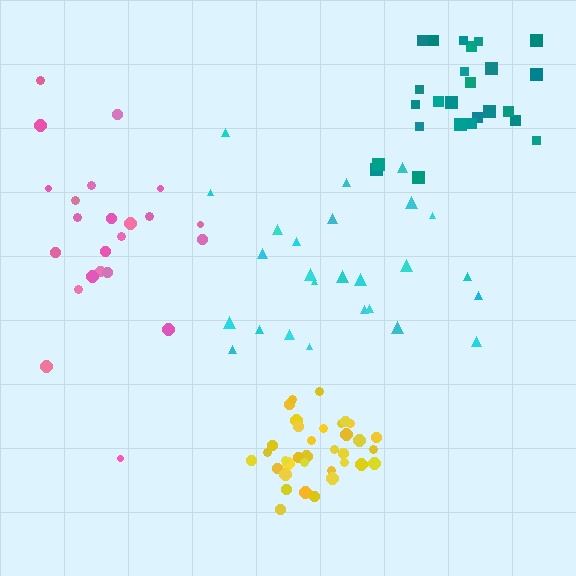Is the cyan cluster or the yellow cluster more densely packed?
Yellow.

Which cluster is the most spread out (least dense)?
Pink.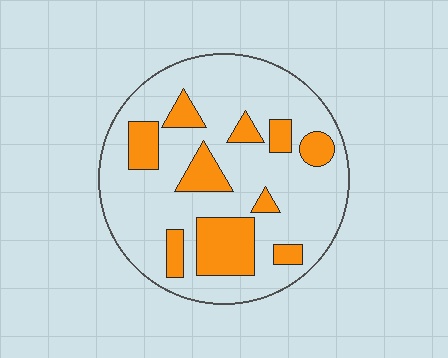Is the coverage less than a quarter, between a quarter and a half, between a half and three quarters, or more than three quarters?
Less than a quarter.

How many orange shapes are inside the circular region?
10.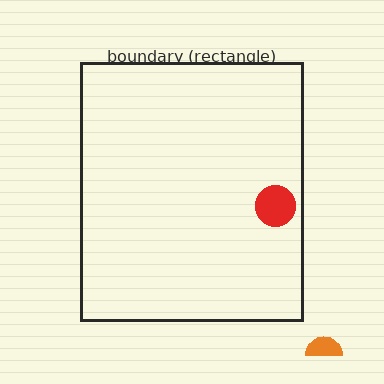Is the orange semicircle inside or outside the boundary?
Outside.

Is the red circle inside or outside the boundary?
Inside.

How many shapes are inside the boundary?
1 inside, 1 outside.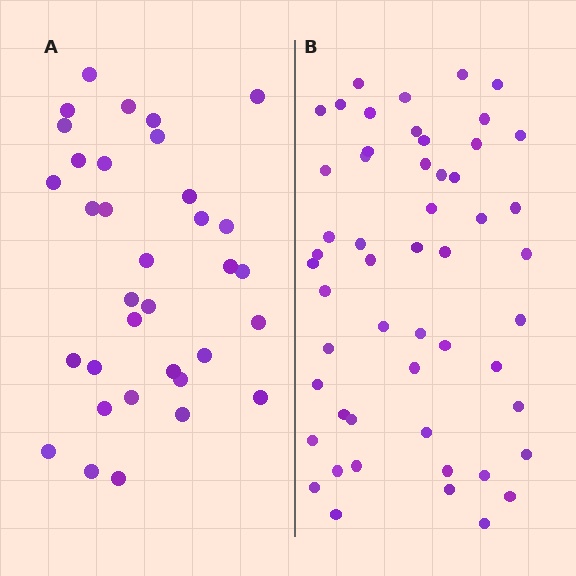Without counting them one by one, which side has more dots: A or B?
Region B (the right region) has more dots.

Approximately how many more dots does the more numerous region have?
Region B has approximately 20 more dots than region A.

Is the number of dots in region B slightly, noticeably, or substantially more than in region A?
Region B has substantially more. The ratio is roughly 1.6 to 1.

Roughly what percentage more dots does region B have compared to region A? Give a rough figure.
About 55% more.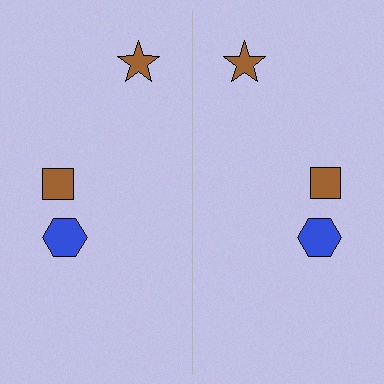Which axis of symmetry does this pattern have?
The pattern has a vertical axis of symmetry running through the center of the image.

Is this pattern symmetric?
Yes, this pattern has bilateral (reflection) symmetry.